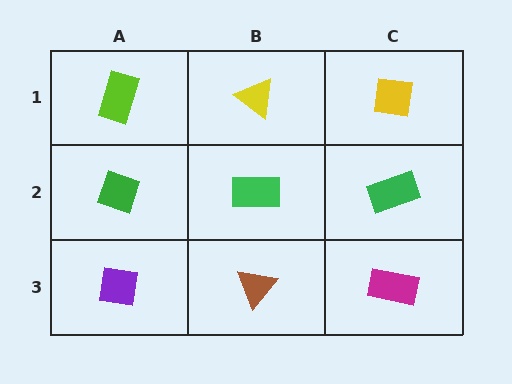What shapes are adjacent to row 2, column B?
A yellow triangle (row 1, column B), a brown triangle (row 3, column B), a green diamond (row 2, column A), a green rectangle (row 2, column C).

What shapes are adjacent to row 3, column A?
A green diamond (row 2, column A), a brown triangle (row 3, column B).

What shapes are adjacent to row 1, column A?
A green diamond (row 2, column A), a yellow triangle (row 1, column B).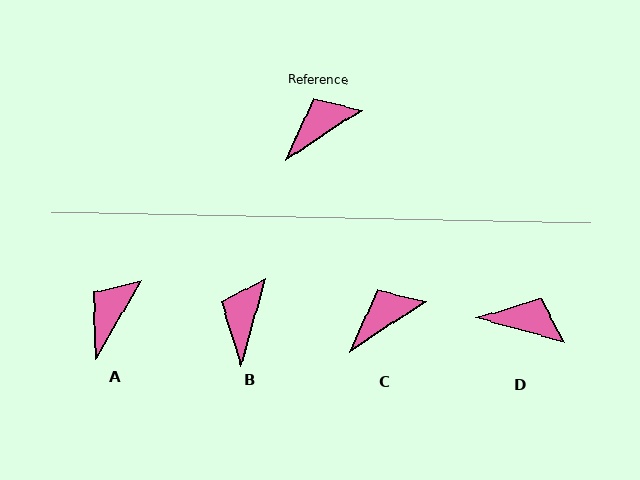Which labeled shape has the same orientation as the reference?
C.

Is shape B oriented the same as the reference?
No, it is off by about 41 degrees.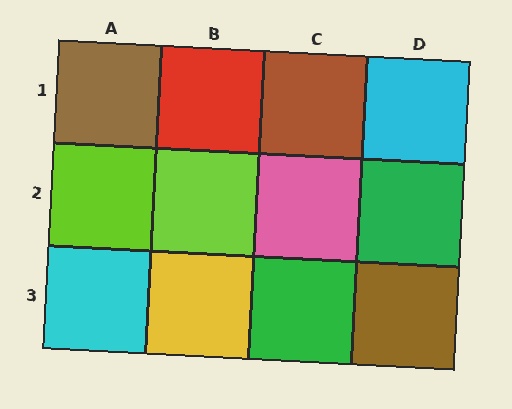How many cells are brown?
3 cells are brown.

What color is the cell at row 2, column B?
Lime.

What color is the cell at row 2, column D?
Green.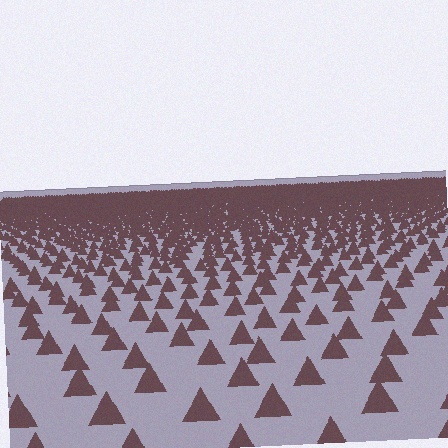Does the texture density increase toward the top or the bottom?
Density increases toward the top.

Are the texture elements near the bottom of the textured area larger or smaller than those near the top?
Larger. Near the bottom, elements are closer to the viewer and appear at a bigger on-screen size.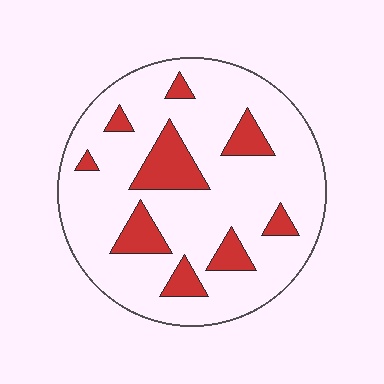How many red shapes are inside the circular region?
9.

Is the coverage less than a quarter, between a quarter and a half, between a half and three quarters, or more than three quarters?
Less than a quarter.